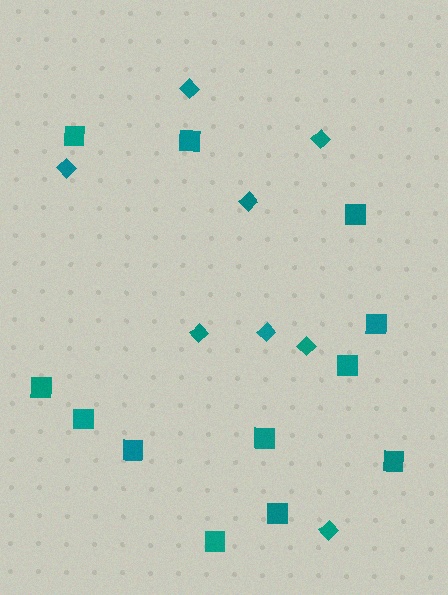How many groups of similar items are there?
There are 2 groups: one group of diamonds (8) and one group of squares (12).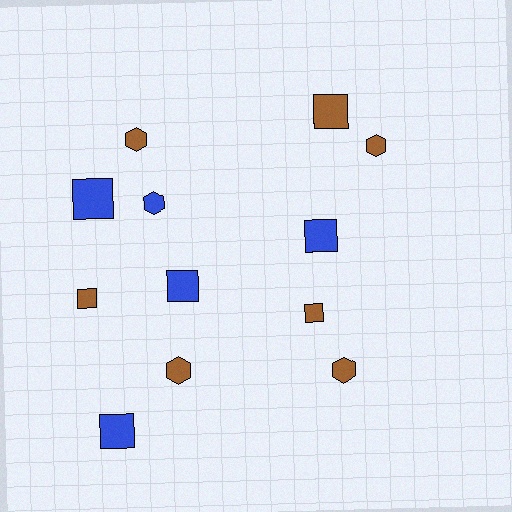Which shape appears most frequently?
Square, with 7 objects.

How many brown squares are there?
There are 3 brown squares.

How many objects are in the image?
There are 12 objects.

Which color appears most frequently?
Brown, with 7 objects.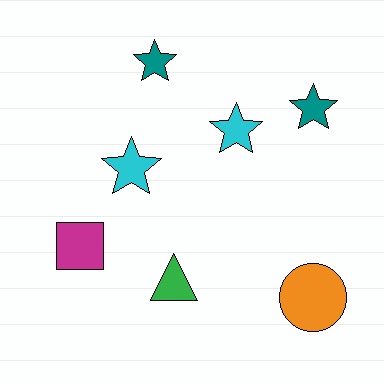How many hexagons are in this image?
There are no hexagons.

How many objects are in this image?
There are 7 objects.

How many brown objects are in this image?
There are no brown objects.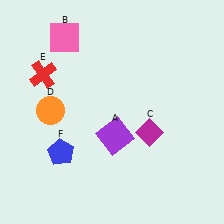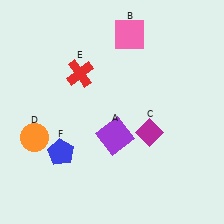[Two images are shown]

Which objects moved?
The objects that moved are: the pink square (B), the orange circle (D), the red cross (E).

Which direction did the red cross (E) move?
The red cross (E) moved right.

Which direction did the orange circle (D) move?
The orange circle (D) moved down.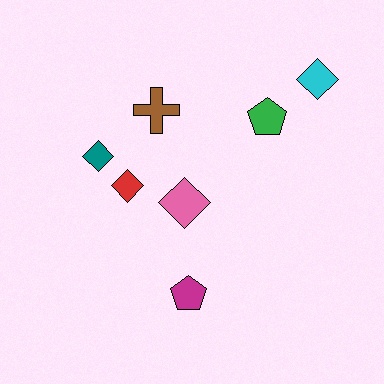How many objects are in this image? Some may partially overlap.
There are 7 objects.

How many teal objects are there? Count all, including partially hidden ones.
There is 1 teal object.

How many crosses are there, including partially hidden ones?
There is 1 cross.